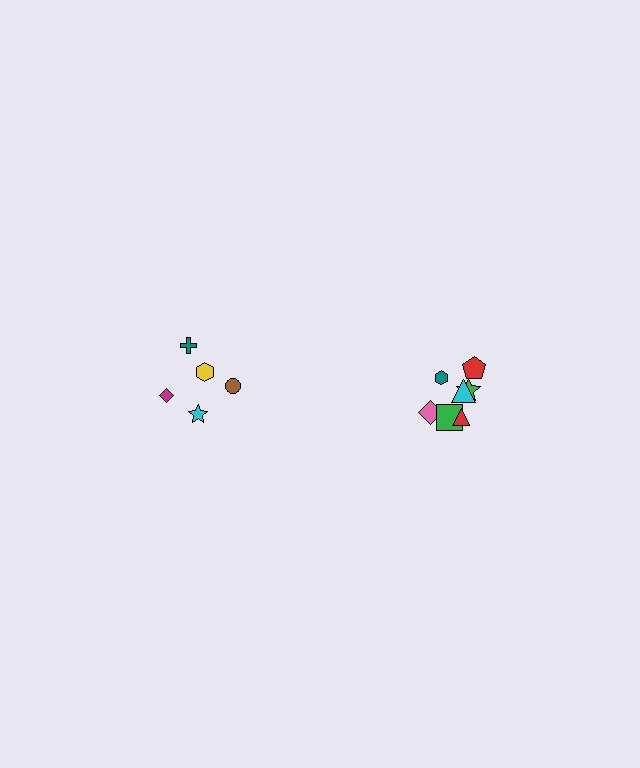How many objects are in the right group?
There are 7 objects.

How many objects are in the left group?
There are 5 objects.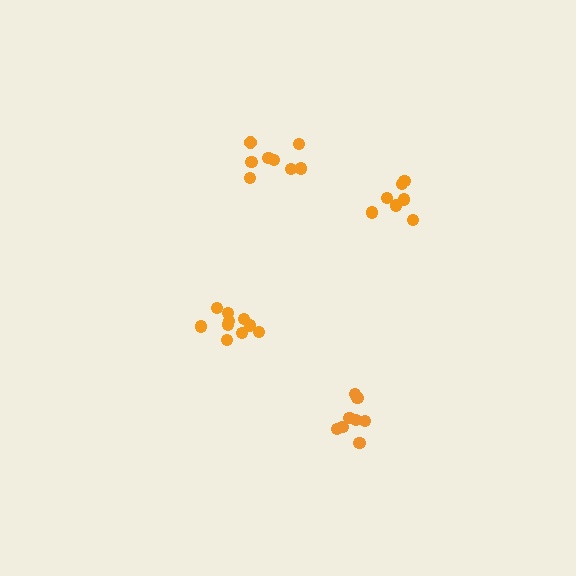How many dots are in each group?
Group 1: 8 dots, Group 2: 8 dots, Group 3: 7 dots, Group 4: 10 dots (33 total).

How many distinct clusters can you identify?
There are 4 distinct clusters.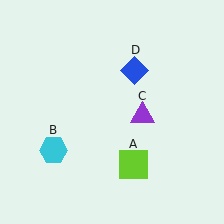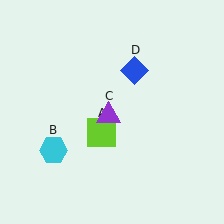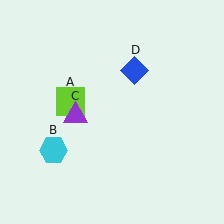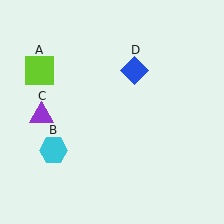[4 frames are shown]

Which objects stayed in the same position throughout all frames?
Cyan hexagon (object B) and blue diamond (object D) remained stationary.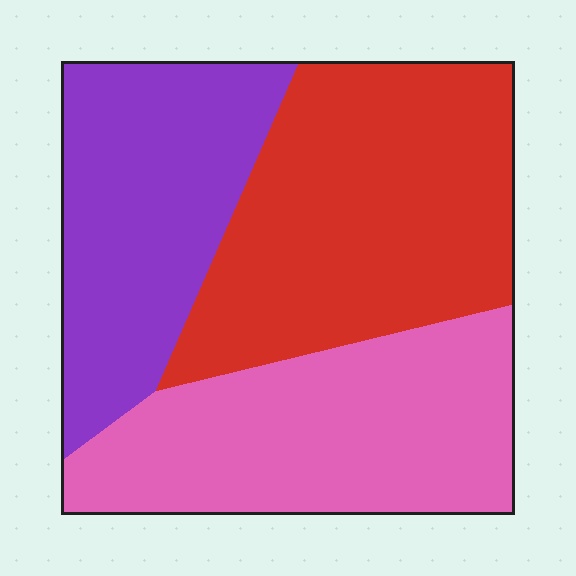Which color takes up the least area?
Purple, at roughly 30%.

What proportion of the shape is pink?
Pink covers roughly 35% of the shape.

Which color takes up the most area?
Red, at roughly 40%.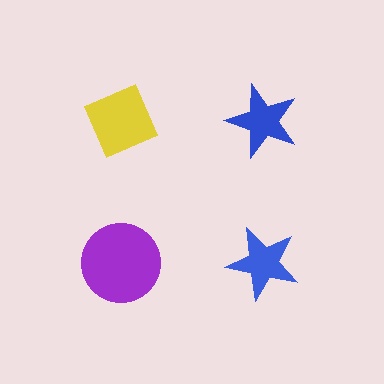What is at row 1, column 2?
A blue star.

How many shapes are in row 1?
2 shapes.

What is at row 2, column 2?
A blue star.